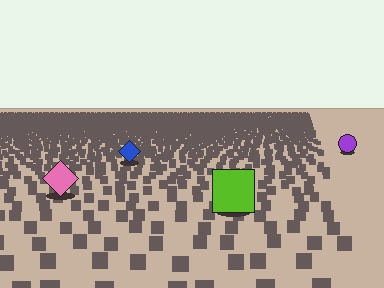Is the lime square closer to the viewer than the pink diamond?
Yes. The lime square is closer — you can tell from the texture gradient: the ground texture is coarser near it.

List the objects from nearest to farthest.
From nearest to farthest: the lime square, the pink diamond, the blue diamond, the purple circle.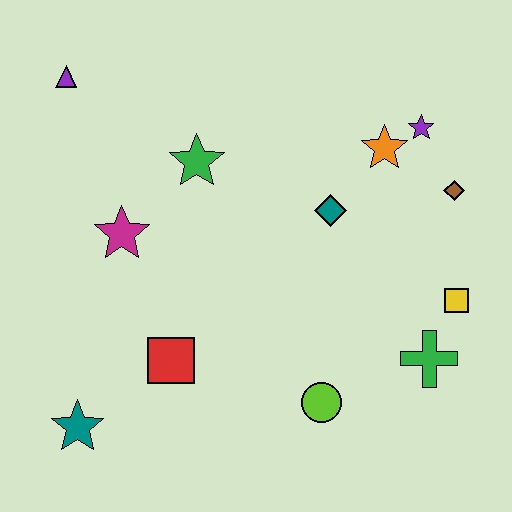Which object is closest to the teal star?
The red square is closest to the teal star.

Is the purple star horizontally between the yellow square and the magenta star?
Yes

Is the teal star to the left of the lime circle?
Yes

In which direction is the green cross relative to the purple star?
The green cross is below the purple star.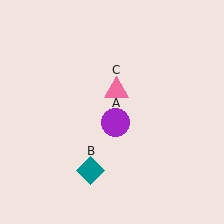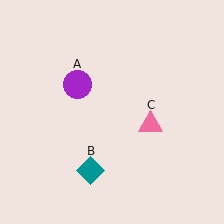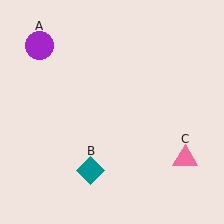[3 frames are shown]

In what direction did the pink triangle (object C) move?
The pink triangle (object C) moved down and to the right.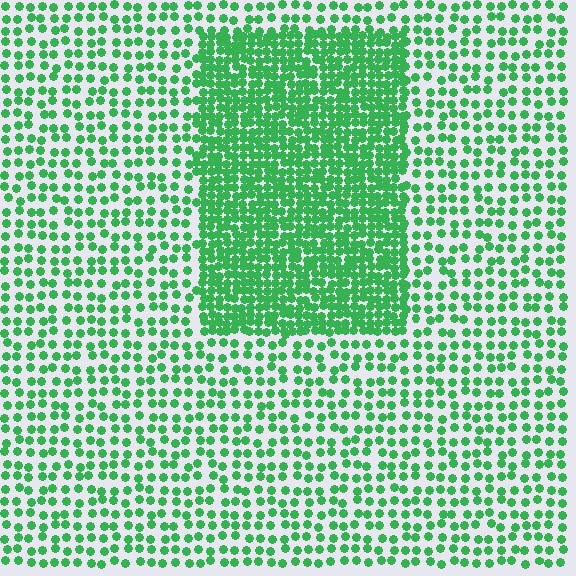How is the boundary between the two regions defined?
The boundary is defined by a change in element density (approximately 2.3x ratio). All elements are the same color, size, and shape.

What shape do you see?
I see a rectangle.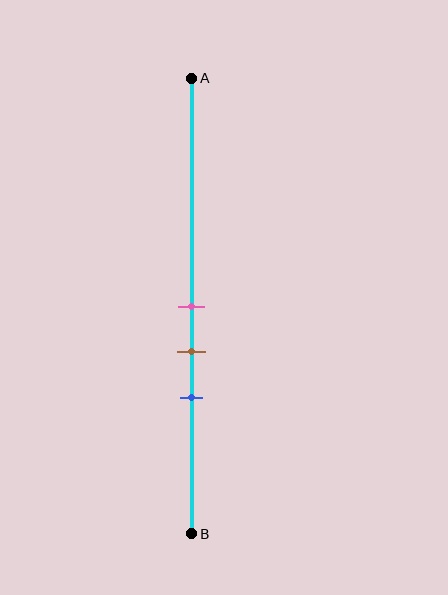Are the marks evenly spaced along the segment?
Yes, the marks are approximately evenly spaced.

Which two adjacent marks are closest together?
The pink and brown marks are the closest adjacent pair.